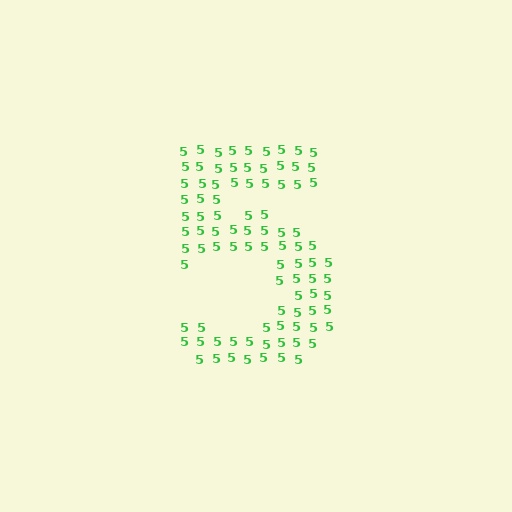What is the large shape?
The large shape is the digit 5.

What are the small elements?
The small elements are digit 5's.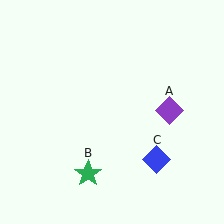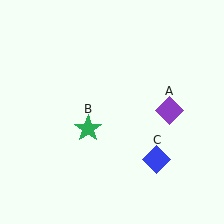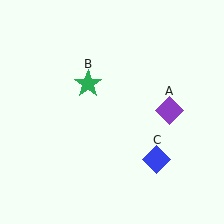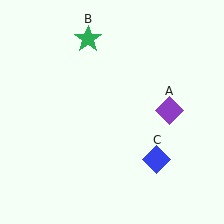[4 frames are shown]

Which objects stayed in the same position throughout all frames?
Purple diamond (object A) and blue diamond (object C) remained stationary.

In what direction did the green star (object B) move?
The green star (object B) moved up.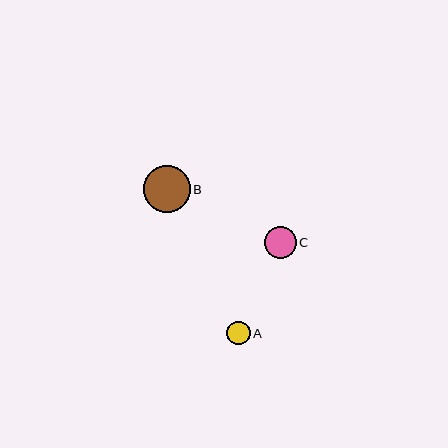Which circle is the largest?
Circle B is the largest with a size of approximately 46 pixels.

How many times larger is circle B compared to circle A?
Circle B is approximately 2.0 times the size of circle A.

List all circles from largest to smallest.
From largest to smallest: B, C, A.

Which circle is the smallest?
Circle A is the smallest with a size of approximately 23 pixels.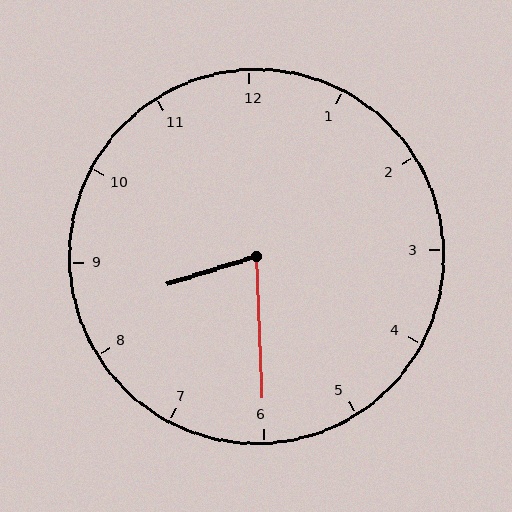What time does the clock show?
8:30.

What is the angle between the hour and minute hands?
Approximately 75 degrees.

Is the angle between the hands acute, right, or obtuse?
It is acute.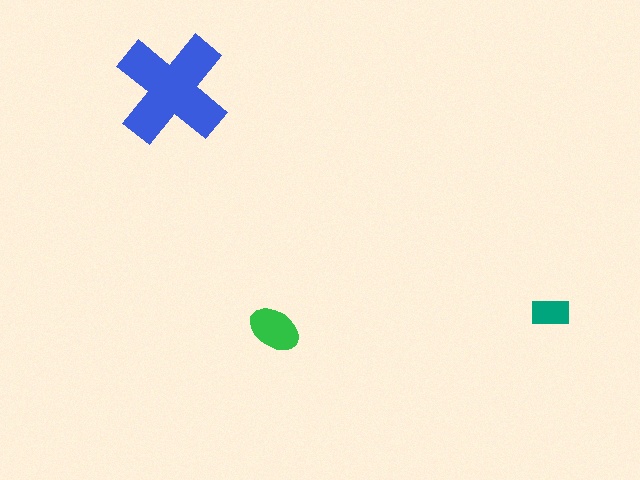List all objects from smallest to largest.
The teal rectangle, the green ellipse, the blue cross.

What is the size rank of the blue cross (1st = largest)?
1st.